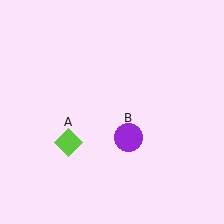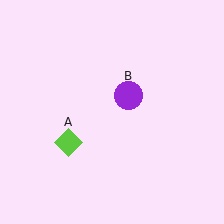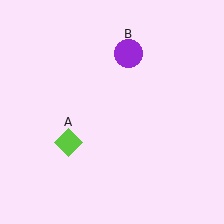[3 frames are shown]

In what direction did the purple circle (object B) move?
The purple circle (object B) moved up.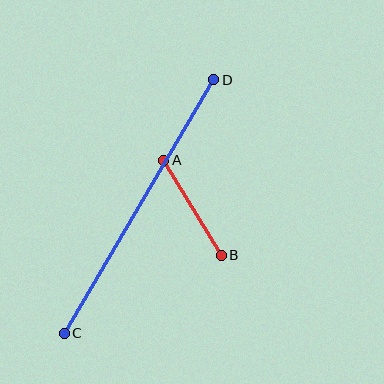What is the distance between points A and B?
The distance is approximately 111 pixels.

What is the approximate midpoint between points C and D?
The midpoint is at approximately (139, 206) pixels.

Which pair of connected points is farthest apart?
Points C and D are farthest apart.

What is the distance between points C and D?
The distance is approximately 294 pixels.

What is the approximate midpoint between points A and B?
The midpoint is at approximately (193, 208) pixels.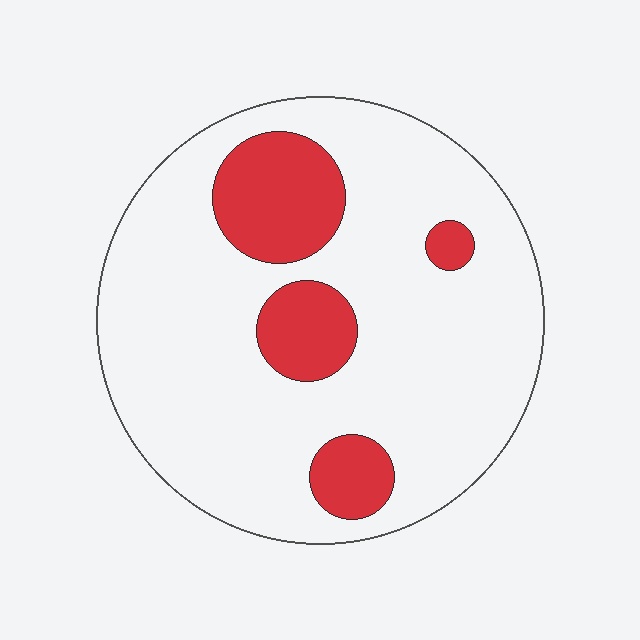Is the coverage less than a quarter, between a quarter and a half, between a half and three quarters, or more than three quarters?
Less than a quarter.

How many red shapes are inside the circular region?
4.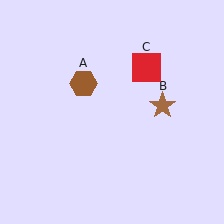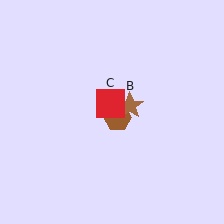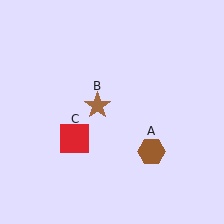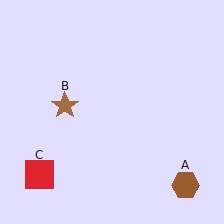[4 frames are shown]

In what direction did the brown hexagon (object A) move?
The brown hexagon (object A) moved down and to the right.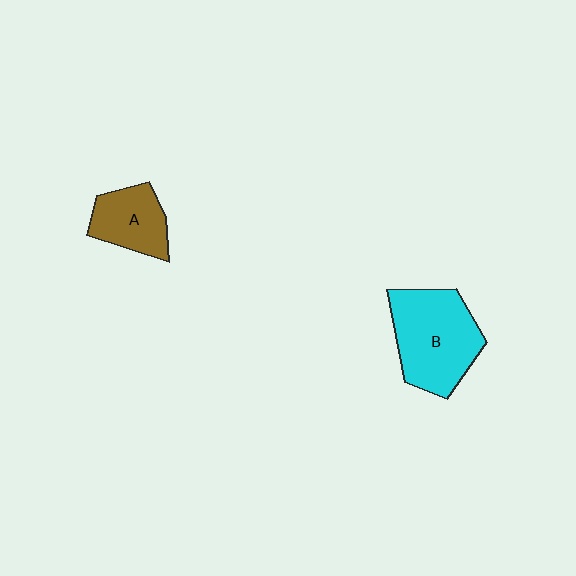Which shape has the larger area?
Shape B (cyan).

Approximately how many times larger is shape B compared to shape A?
Approximately 1.7 times.